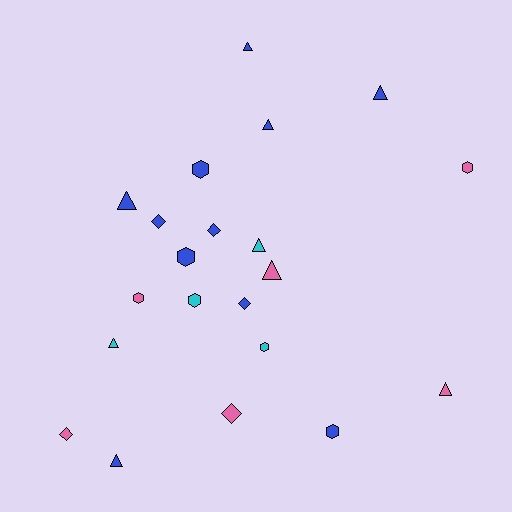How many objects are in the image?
There are 21 objects.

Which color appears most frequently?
Blue, with 11 objects.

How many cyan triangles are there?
There are 2 cyan triangles.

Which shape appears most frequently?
Triangle, with 9 objects.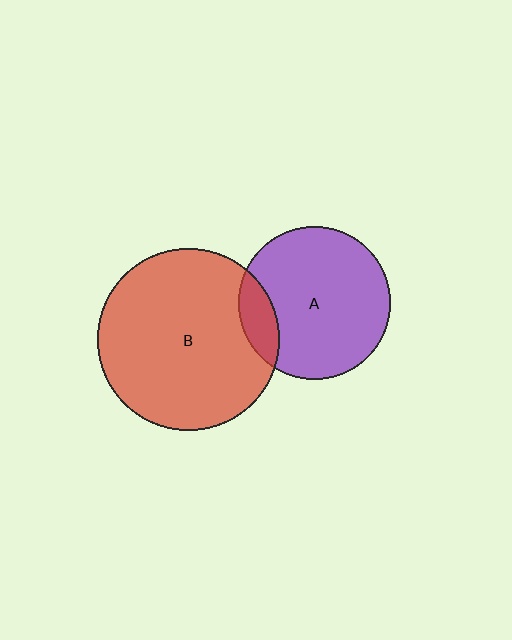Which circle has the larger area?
Circle B (red).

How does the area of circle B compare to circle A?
Approximately 1.4 times.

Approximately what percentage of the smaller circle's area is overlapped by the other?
Approximately 15%.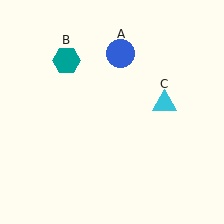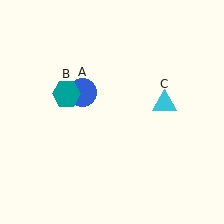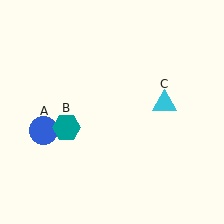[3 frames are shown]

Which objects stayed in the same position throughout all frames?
Cyan triangle (object C) remained stationary.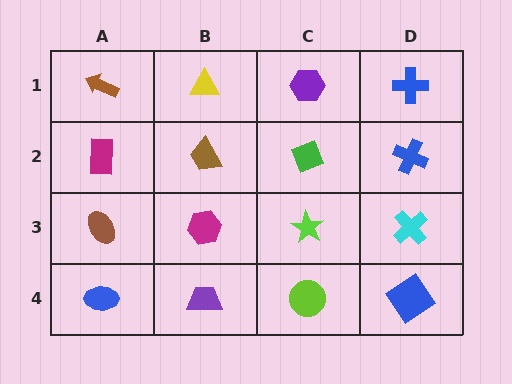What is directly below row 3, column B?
A purple trapezoid.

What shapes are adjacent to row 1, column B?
A brown trapezoid (row 2, column B), a brown arrow (row 1, column A), a purple hexagon (row 1, column C).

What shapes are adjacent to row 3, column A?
A magenta rectangle (row 2, column A), a blue ellipse (row 4, column A), a magenta hexagon (row 3, column B).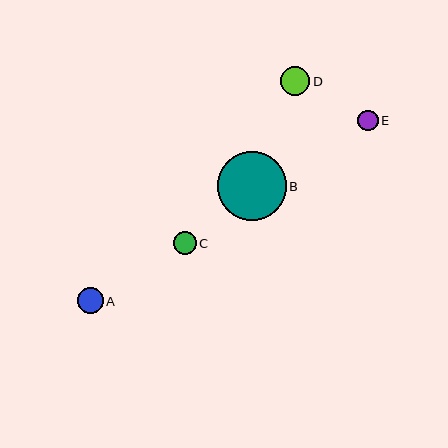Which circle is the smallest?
Circle E is the smallest with a size of approximately 20 pixels.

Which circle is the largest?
Circle B is the largest with a size of approximately 69 pixels.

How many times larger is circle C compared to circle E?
Circle C is approximately 1.1 times the size of circle E.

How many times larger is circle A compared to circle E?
Circle A is approximately 1.3 times the size of circle E.